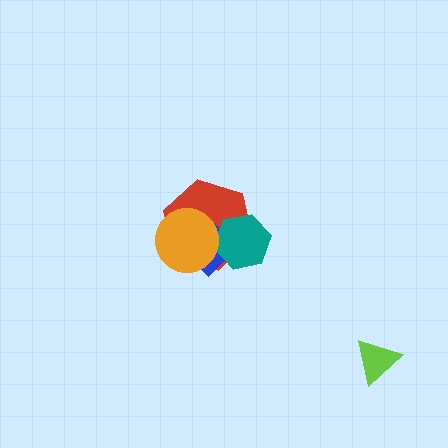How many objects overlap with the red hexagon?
3 objects overlap with the red hexagon.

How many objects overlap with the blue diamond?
3 objects overlap with the blue diamond.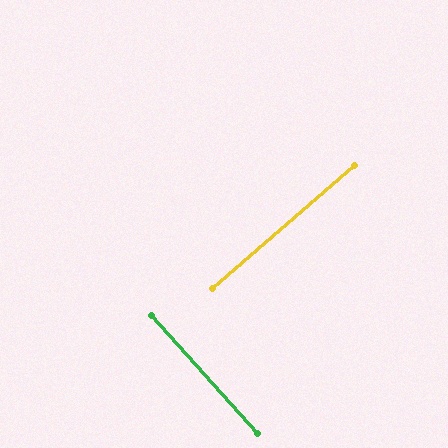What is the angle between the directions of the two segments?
Approximately 89 degrees.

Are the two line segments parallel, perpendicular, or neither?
Perpendicular — they meet at approximately 89°.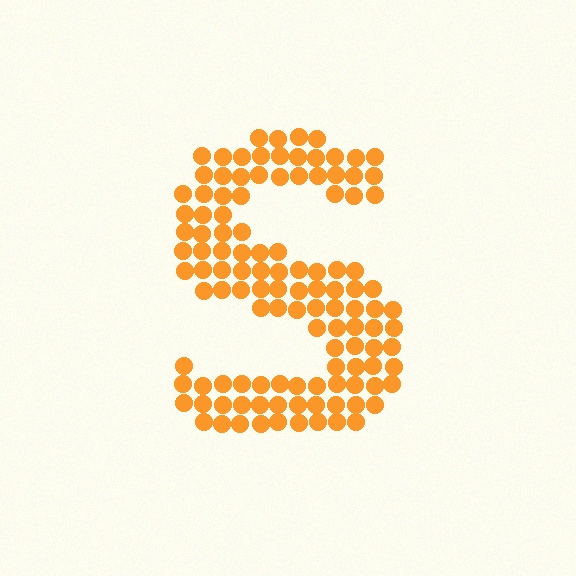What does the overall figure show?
The overall figure shows the letter S.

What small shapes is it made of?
It is made of small circles.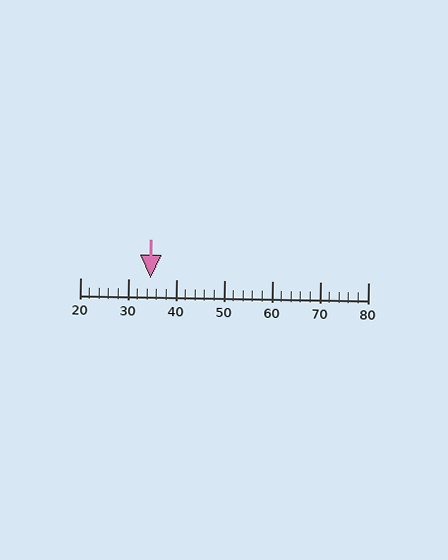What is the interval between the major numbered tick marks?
The major tick marks are spaced 10 units apart.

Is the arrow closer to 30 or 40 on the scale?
The arrow is closer to 30.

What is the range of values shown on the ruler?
The ruler shows values from 20 to 80.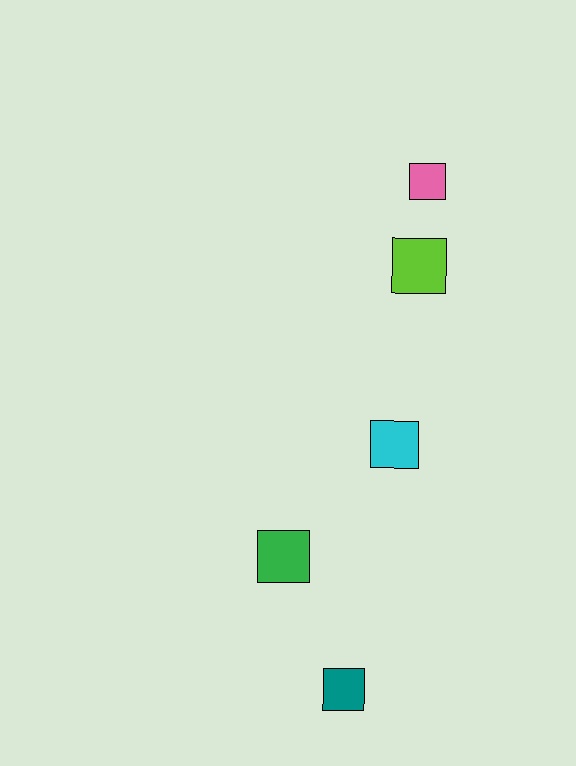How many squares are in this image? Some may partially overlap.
There are 5 squares.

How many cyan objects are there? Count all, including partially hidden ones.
There is 1 cyan object.